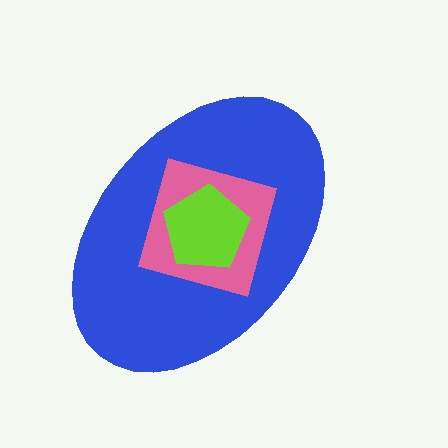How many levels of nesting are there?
3.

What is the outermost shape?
The blue ellipse.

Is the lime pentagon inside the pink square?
Yes.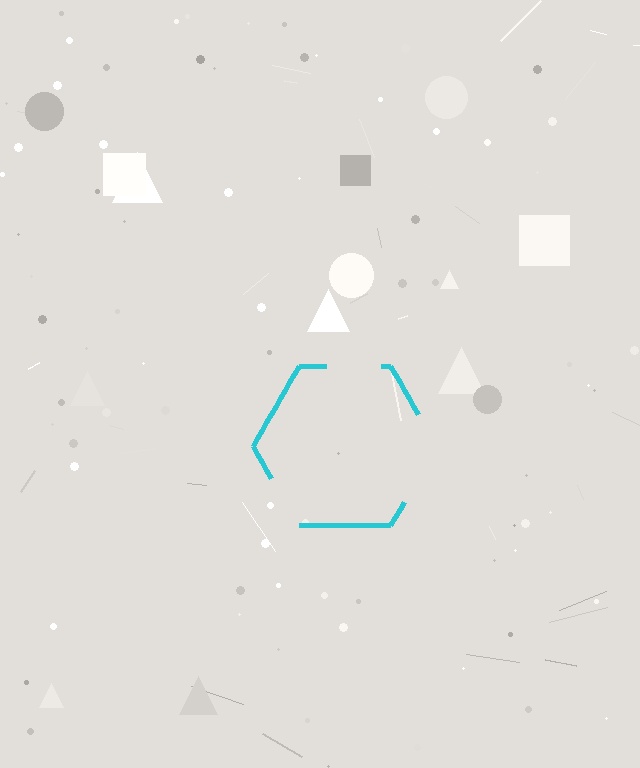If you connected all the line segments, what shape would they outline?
They would outline a hexagon.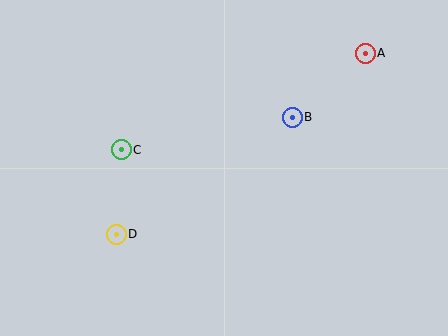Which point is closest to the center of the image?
Point B at (292, 117) is closest to the center.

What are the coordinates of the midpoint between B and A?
The midpoint between B and A is at (329, 85).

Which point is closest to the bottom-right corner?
Point B is closest to the bottom-right corner.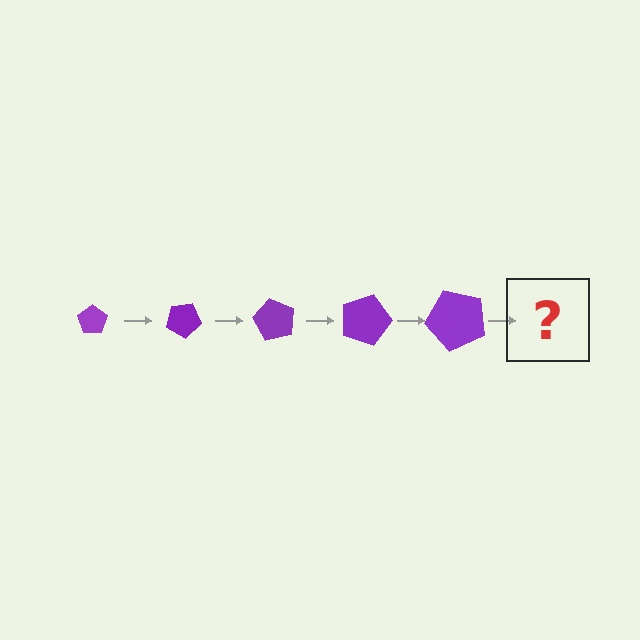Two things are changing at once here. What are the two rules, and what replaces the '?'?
The two rules are that the pentagon grows larger each step and it rotates 30 degrees each step. The '?' should be a pentagon, larger than the previous one and rotated 150 degrees from the start.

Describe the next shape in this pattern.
It should be a pentagon, larger than the previous one and rotated 150 degrees from the start.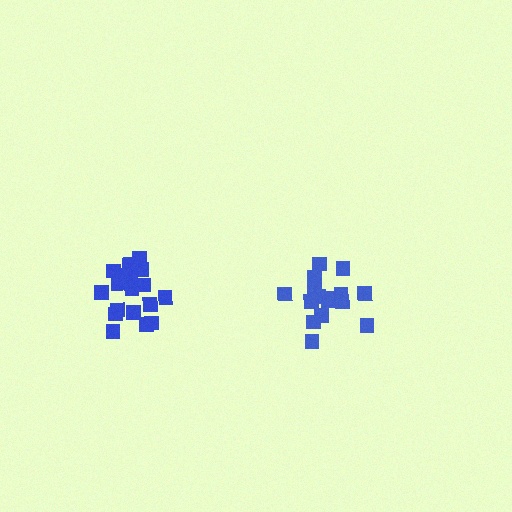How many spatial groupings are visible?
There are 2 spatial groupings.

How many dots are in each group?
Group 1: 19 dots, Group 2: 17 dots (36 total).